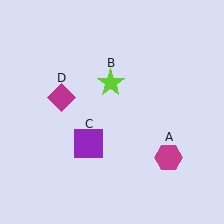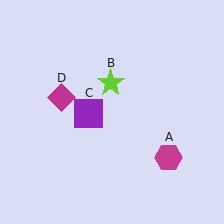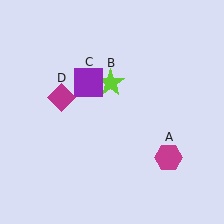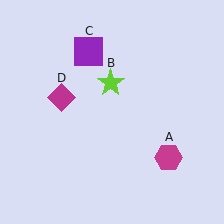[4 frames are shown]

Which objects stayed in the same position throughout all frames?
Magenta hexagon (object A) and lime star (object B) and magenta diamond (object D) remained stationary.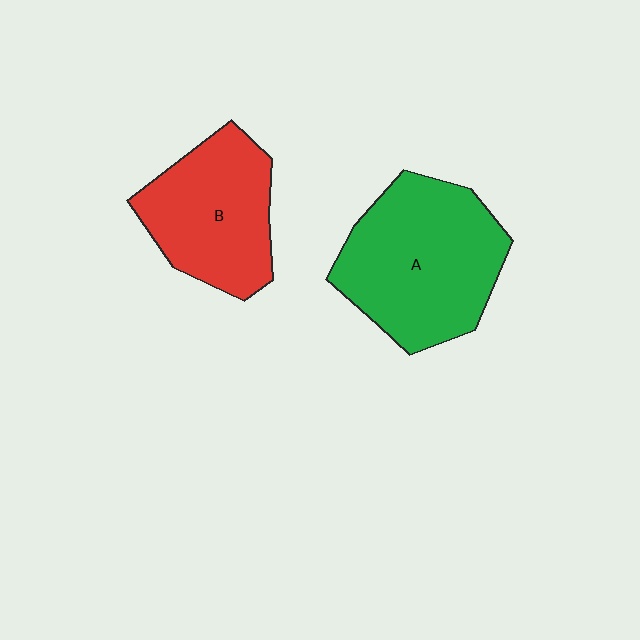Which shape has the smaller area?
Shape B (red).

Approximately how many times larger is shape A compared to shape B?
Approximately 1.3 times.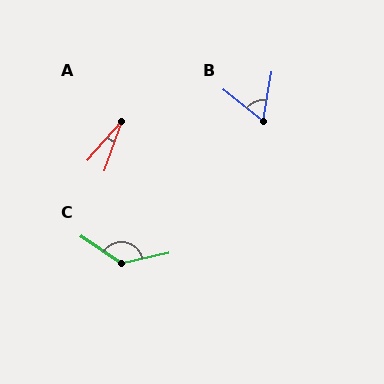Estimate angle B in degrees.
Approximately 61 degrees.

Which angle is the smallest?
A, at approximately 21 degrees.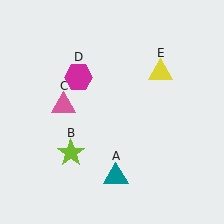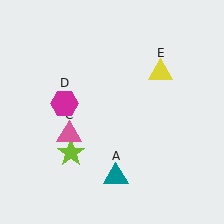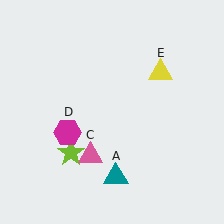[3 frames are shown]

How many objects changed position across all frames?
2 objects changed position: pink triangle (object C), magenta hexagon (object D).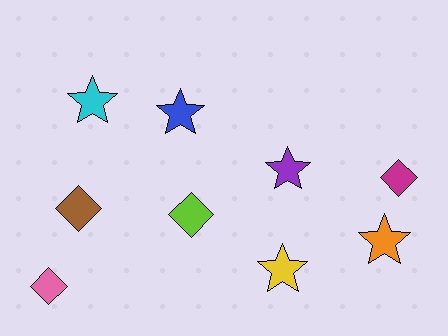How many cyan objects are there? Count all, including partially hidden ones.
There is 1 cyan object.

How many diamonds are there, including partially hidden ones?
There are 4 diamonds.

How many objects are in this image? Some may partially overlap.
There are 9 objects.